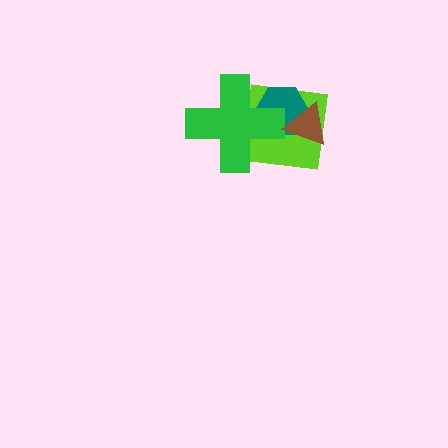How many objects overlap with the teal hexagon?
3 objects overlap with the teal hexagon.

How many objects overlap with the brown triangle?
2 objects overlap with the brown triangle.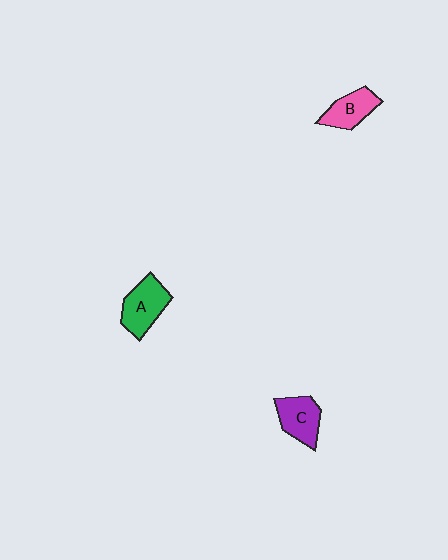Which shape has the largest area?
Shape A (green).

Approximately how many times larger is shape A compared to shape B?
Approximately 1.3 times.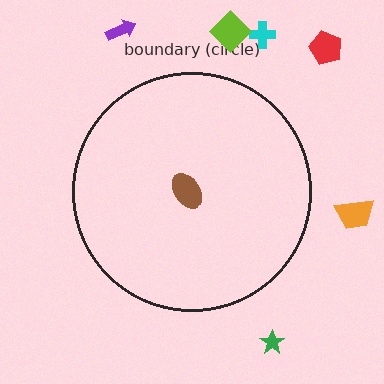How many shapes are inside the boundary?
1 inside, 6 outside.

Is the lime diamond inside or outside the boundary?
Outside.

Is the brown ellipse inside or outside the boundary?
Inside.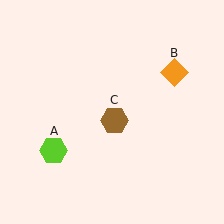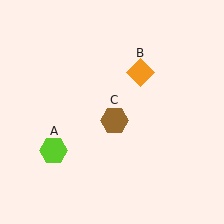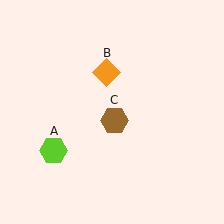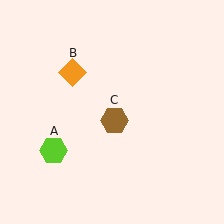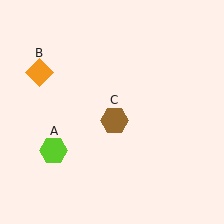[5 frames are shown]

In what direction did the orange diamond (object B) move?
The orange diamond (object B) moved left.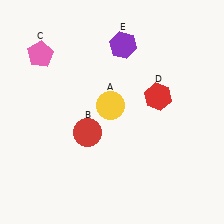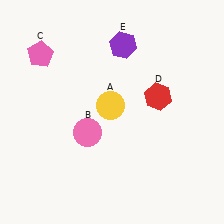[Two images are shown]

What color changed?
The circle (B) changed from red in Image 1 to pink in Image 2.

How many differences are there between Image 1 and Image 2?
There is 1 difference between the two images.